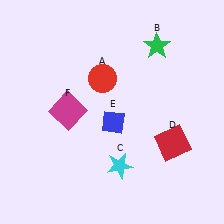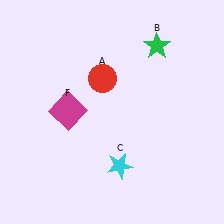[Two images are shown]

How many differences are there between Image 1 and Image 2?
There are 2 differences between the two images.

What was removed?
The red square (D), the blue diamond (E) were removed in Image 2.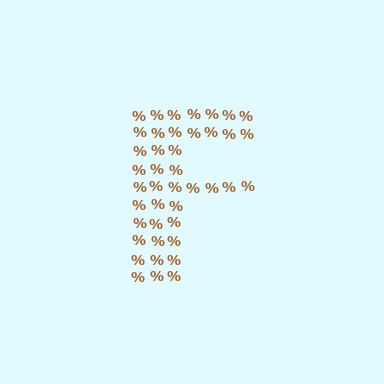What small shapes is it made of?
It is made of small percent signs.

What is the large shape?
The large shape is the letter F.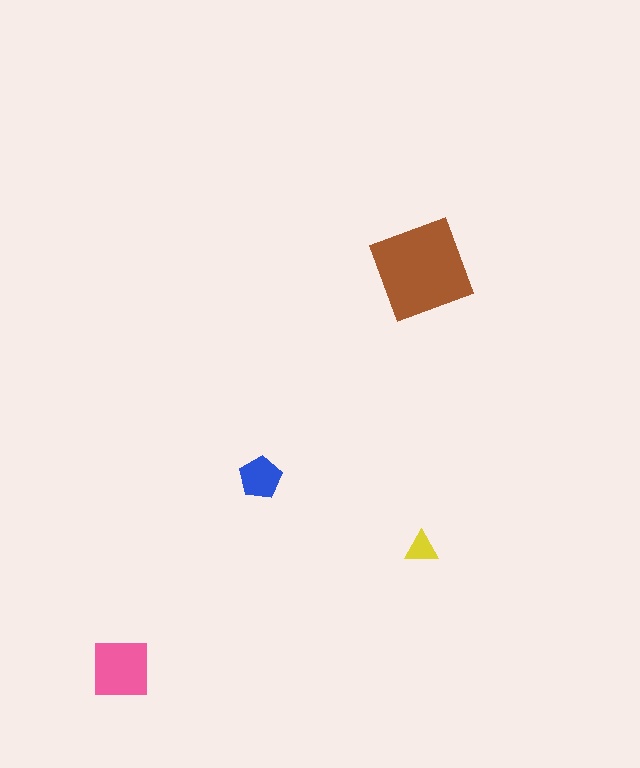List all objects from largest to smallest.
The brown diamond, the pink square, the blue pentagon, the yellow triangle.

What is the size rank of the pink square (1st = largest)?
2nd.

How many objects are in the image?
There are 4 objects in the image.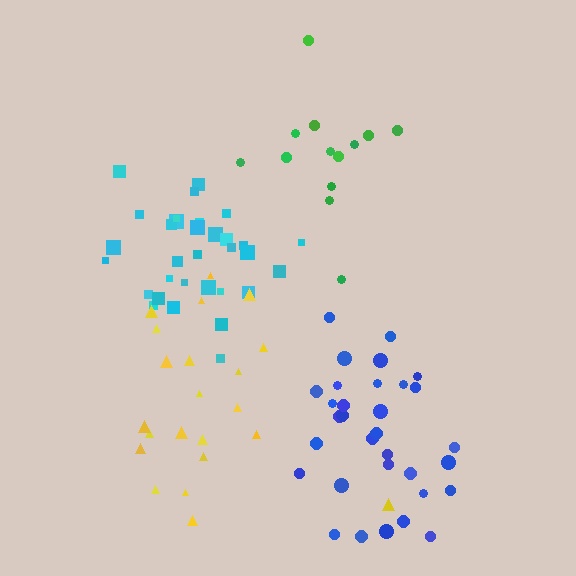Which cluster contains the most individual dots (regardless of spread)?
Blue (32).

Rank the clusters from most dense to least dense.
cyan, blue, green, yellow.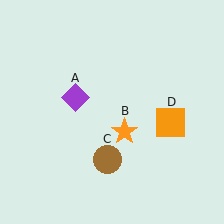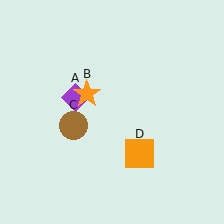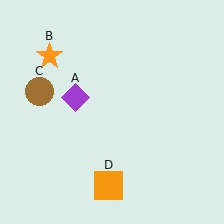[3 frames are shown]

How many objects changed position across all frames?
3 objects changed position: orange star (object B), brown circle (object C), orange square (object D).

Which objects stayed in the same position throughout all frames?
Purple diamond (object A) remained stationary.